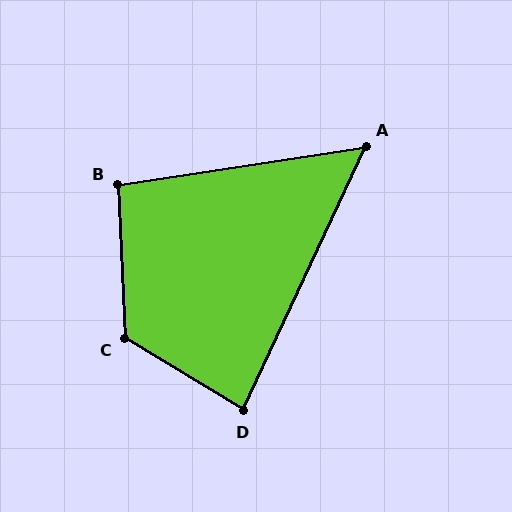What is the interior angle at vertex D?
Approximately 84 degrees (acute).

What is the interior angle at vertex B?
Approximately 96 degrees (obtuse).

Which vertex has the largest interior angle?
C, at approximately 124 degrees.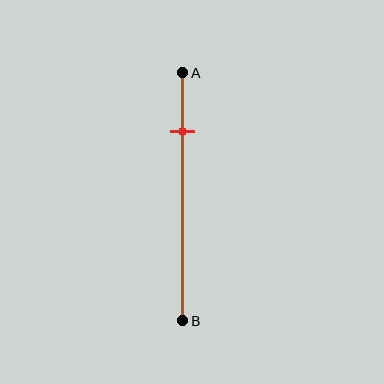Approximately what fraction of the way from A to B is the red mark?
The red mark is approximately 25% of the way from A to B.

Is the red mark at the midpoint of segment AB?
No, the mark is at about 25% from A, not at the 50% midpoint.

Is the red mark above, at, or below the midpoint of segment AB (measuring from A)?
The red mark is above the midpoint of segment AB.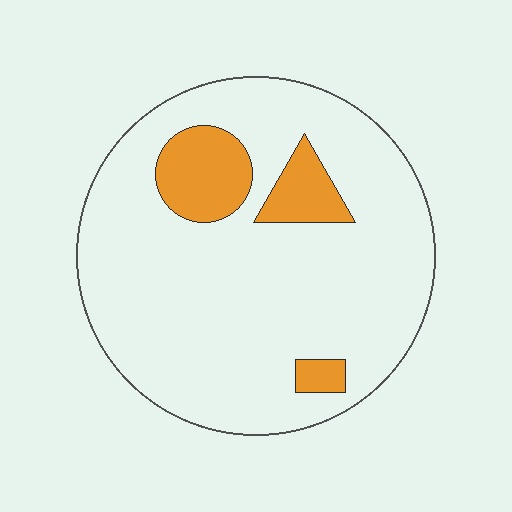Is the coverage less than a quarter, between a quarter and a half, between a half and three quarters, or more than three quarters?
Less than a quarter.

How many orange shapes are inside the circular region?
3.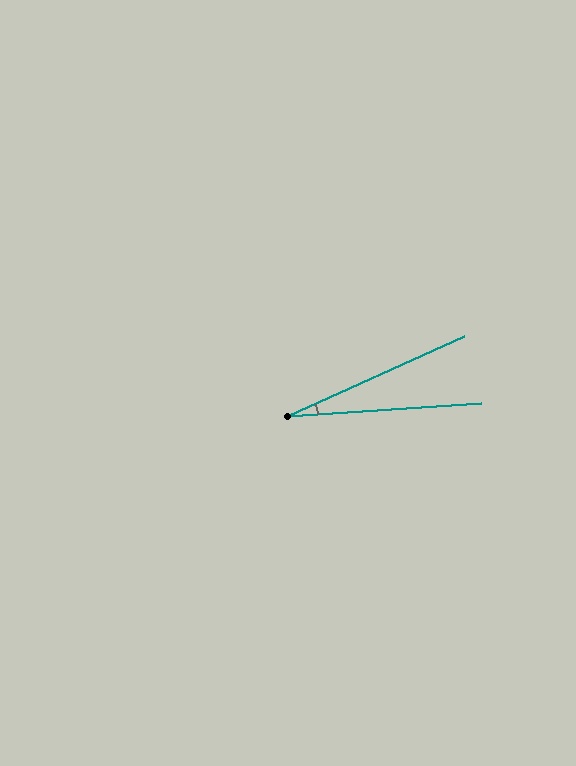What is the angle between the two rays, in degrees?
Approximately 21 degrees.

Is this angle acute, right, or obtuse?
It is acute.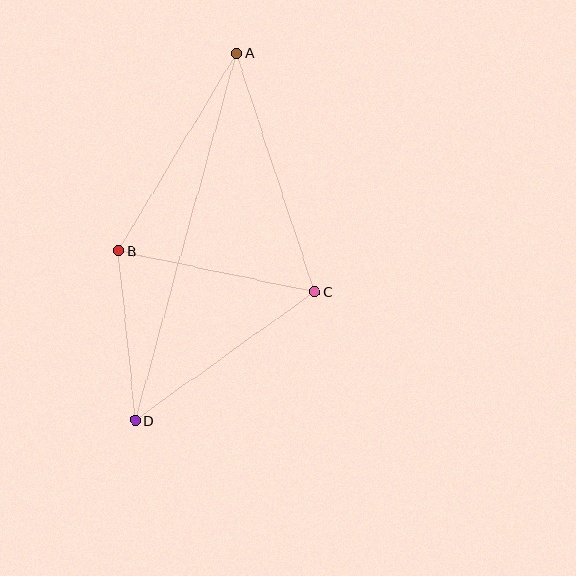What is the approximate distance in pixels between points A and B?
The distance between A and B is approximately 230 pixels.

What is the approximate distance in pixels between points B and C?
The distance between B and C is approximately 201 pixels.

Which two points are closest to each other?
Points B and D are closest to each other.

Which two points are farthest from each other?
Points A and D are farthest from each other.